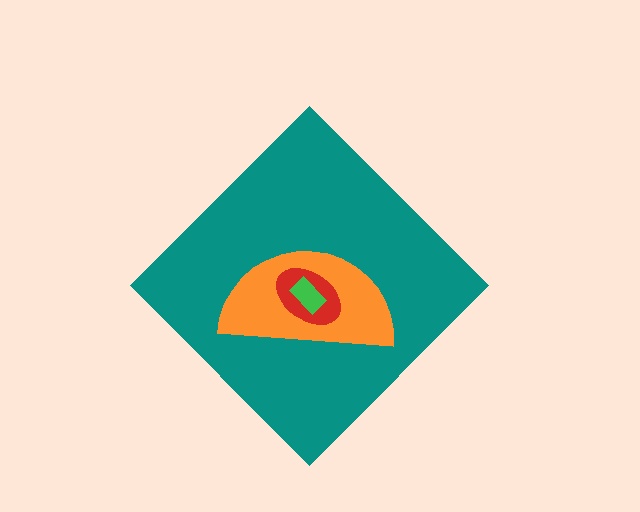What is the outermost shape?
The teal diamond.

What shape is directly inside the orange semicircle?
The red ellipse.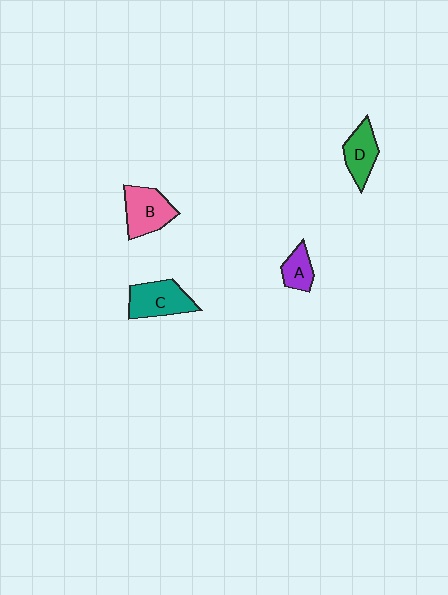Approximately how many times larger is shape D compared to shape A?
Approximately 1.4 times.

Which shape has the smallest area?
Shape A (purple).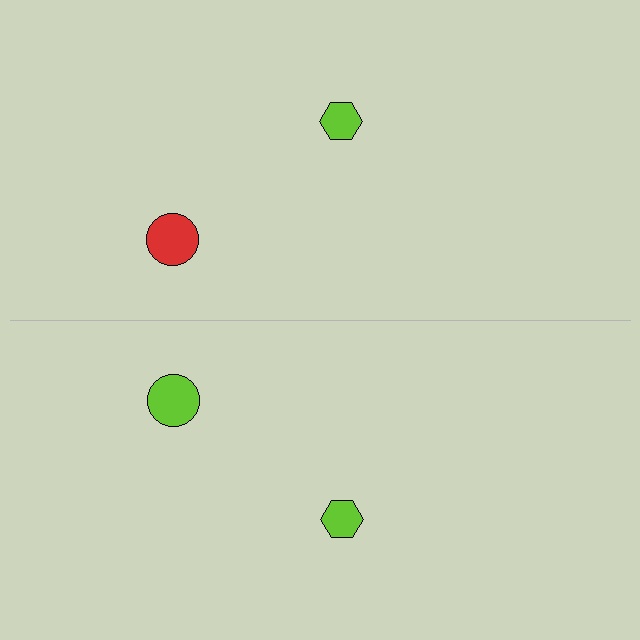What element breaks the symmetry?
The lime circle on the bottom side breaks the symmetry — its mirror counterpart is red.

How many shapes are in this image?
There are 4 shapes in this image.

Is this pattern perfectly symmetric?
No, the pattern is not perfectly symmetric. The lime circle on the bottom side breaks the symmetry — its mirror counterpart is red.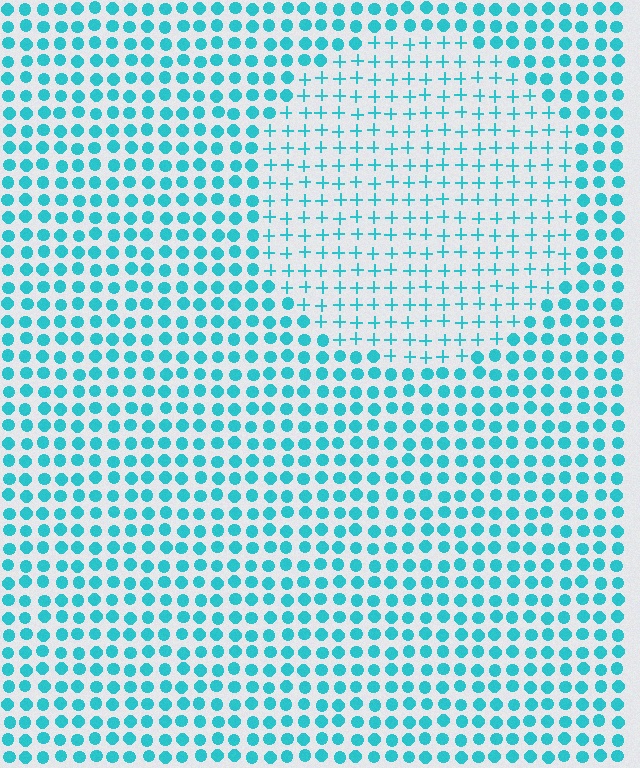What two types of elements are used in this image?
The image uses plus signs inside the circle region and circles outside it.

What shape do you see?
I see a circle.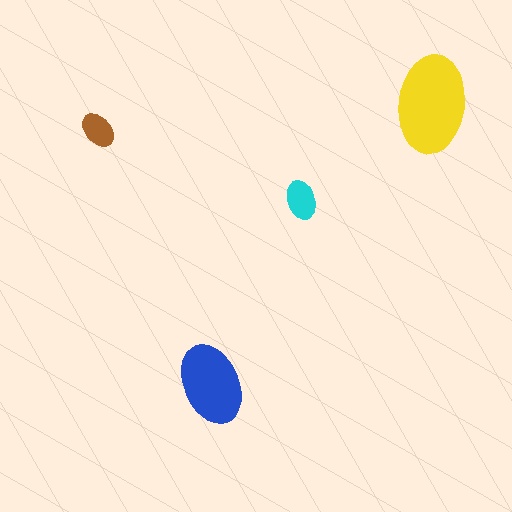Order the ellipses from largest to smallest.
the yellow one, the blue one, the cyan one, the brown one.